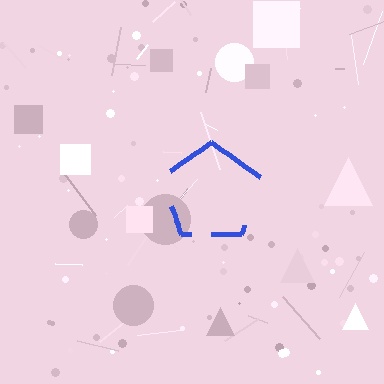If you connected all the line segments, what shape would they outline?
They would outline a pentagon.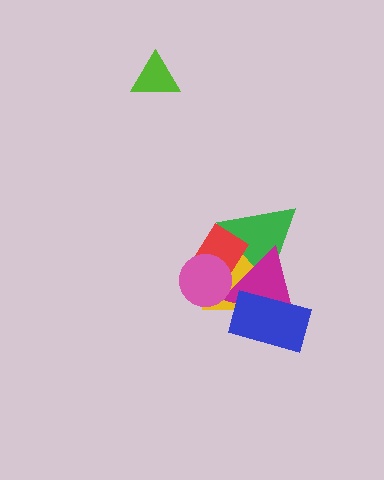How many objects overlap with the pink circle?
3 objects overlap with the pink circle.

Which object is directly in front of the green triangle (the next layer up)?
The red rectangle is directly in front of the green triangle.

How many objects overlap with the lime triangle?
0 objects overlap with the lime triangle.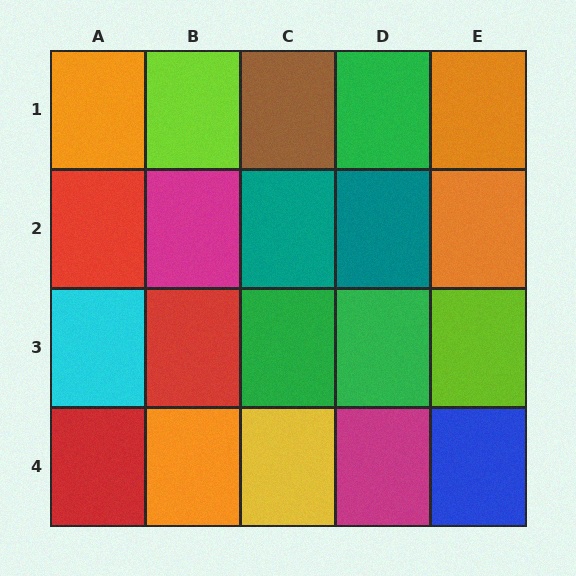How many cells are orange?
4 cells are orange.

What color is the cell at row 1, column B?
Lime.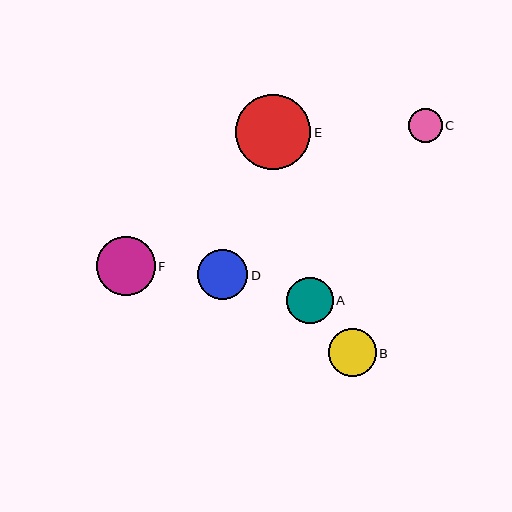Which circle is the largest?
Circle E is the largest with a size of approximately 75 pixels.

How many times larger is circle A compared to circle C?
Circle A is approximately 1.4 times the size of circle C.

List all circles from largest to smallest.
From largest to smallest: E, F, D, B, A, C.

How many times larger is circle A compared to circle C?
Circle A is approximately 1.4 times the size of circle C.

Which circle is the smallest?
Circle C is the smallest with a size of approximately 33 pixels.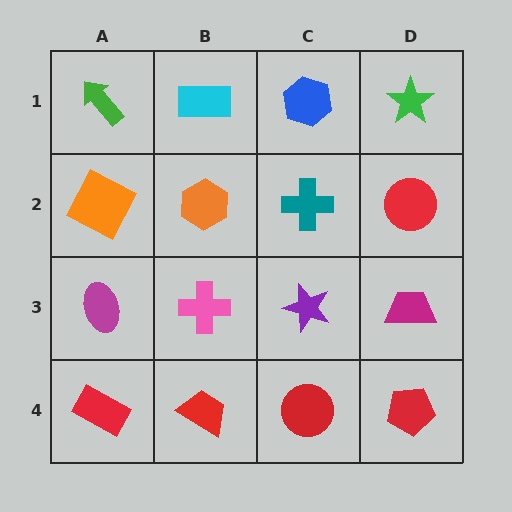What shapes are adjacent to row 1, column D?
A red circle (row 2, column D), a blue hexagon (row 1, column C).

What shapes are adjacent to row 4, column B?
A pink cross (row 3, column B), a red rectangle (row 4, column A), a red circle (row 4, column C).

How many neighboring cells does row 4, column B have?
3.